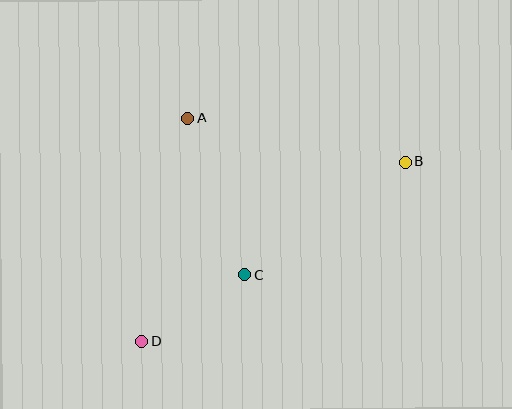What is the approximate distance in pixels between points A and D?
The distance between A and D is approximately 228 pixels.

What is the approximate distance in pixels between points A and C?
The distance between A and C is approximately 167 pixels.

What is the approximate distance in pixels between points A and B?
The distance between A and B is approximately 222 pixels.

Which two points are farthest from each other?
Points B and D are farthest from each other.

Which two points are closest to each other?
Points C and D are closest to each other.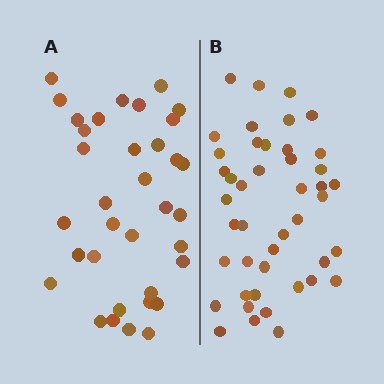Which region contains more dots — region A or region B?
Region B (the right region) has more dots.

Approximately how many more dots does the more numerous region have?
Region B has roughly 8 or so more dots than region A.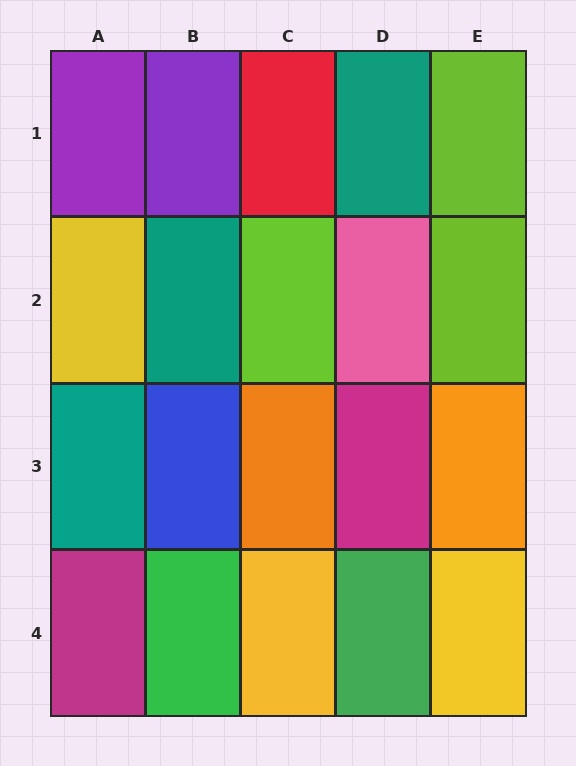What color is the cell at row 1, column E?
Lime.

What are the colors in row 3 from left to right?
Teal, blue, orange, magenta, orange.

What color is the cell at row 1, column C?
Red.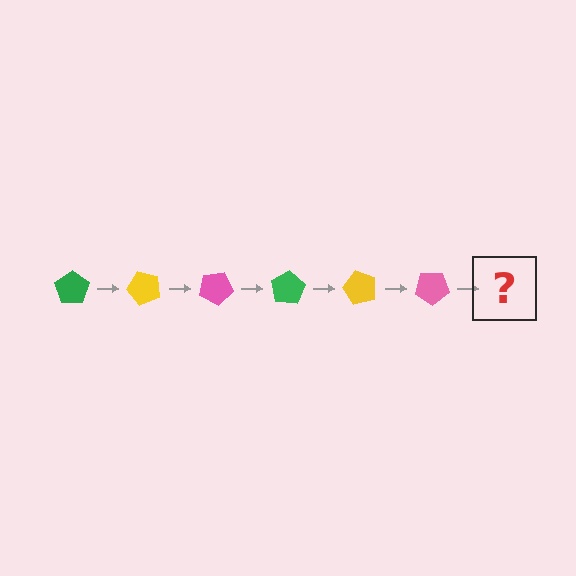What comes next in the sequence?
The next element should be a green pentagon, rotated 300 degrees from the start.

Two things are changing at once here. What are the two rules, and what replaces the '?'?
The two rules are that it rotates 50 degrees each step and the color cycles through green, yellow, and pink. The '?' should be a green pentagon, rotated 300 degrees from the start.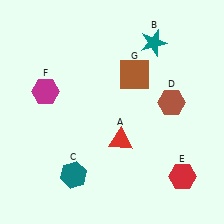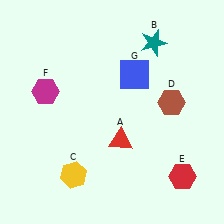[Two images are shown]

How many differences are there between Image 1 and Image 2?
There are 2 differences between the two images.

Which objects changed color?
C changed from teal to yellow. G changed from brown to blue.